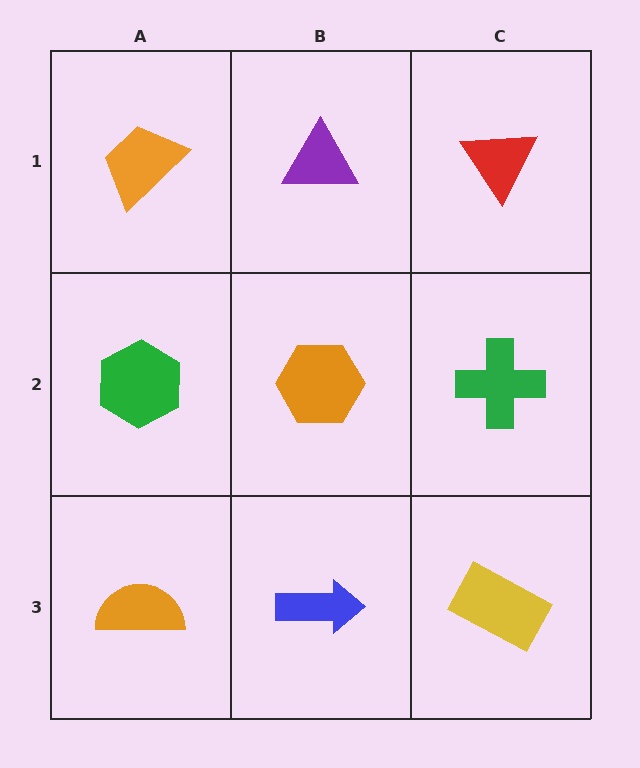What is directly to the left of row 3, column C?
A blue arrow.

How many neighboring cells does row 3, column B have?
3.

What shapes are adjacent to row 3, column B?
An orange hexagon (row 2, column B), an orange semicircle (row 3, column A), a yellow rectangle (row 3, column C).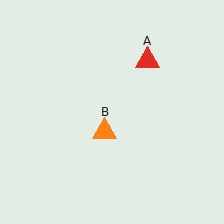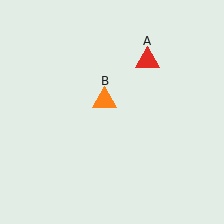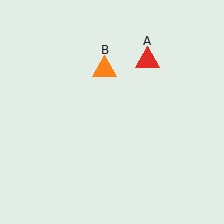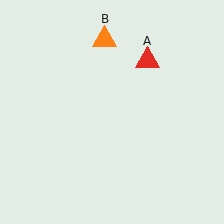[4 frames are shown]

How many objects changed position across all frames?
1 object changed position: orange triangle (object B).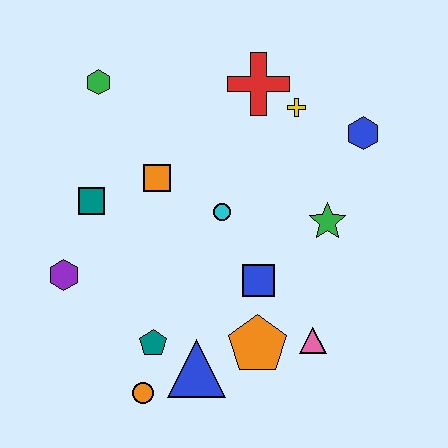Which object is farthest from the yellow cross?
The orange circle is farthest from the yellow cross.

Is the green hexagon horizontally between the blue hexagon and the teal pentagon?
No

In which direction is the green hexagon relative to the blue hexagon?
The green hexagon is to the left of the blue hexagon.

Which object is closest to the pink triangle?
The orange pentagon is closest to the pink triangle.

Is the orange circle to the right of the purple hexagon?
Yes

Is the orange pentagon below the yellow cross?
Yes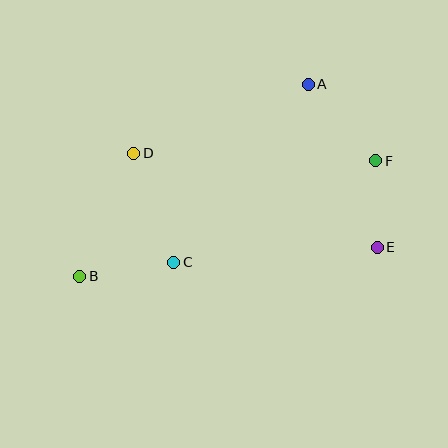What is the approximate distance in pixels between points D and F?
The distance between D and F is approximately 242 pixels.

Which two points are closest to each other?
Points E and F are closest to each other.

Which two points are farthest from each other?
Points B and F are farthest from each other.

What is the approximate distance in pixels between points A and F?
The distance between A and F is approximately 102 pixels.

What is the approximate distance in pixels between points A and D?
The distance between A and D is approximately 188 pixels.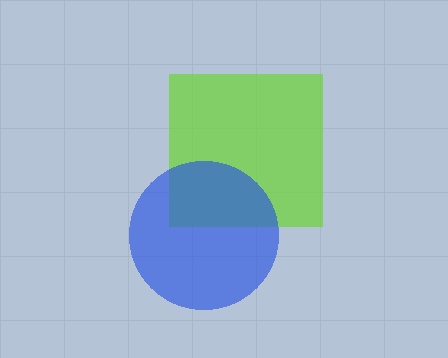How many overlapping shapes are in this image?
There are 2 overlapping shapes in the image.